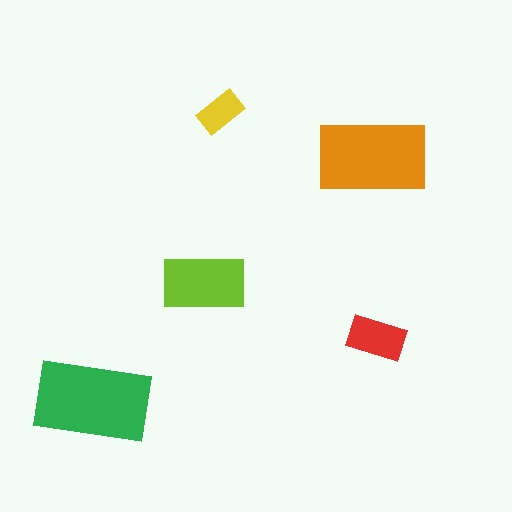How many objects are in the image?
There are 5 objects in the image.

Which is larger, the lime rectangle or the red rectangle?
The lime one.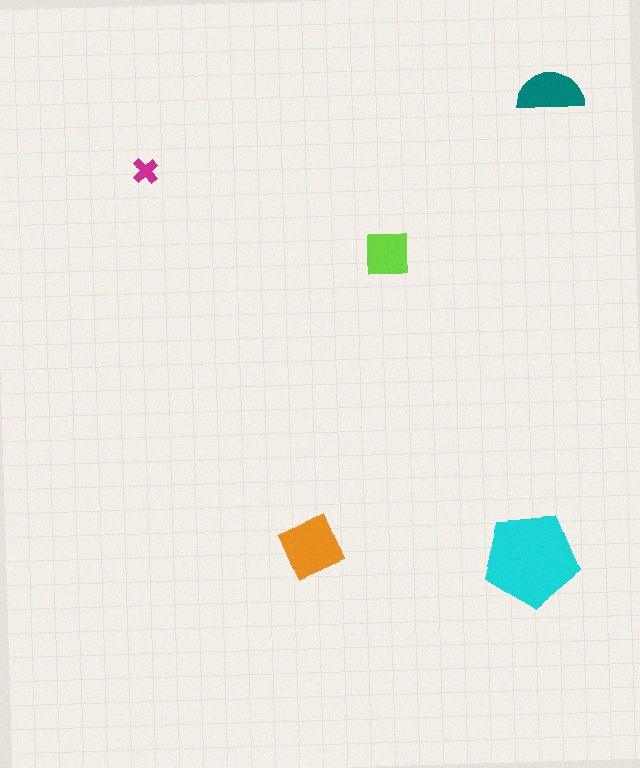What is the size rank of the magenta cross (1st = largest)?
5th.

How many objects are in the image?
There are 5 objects in the image.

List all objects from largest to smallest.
The cyan pentagon, the orange diamond, the teal semicircle, the lime square, the magenta cross.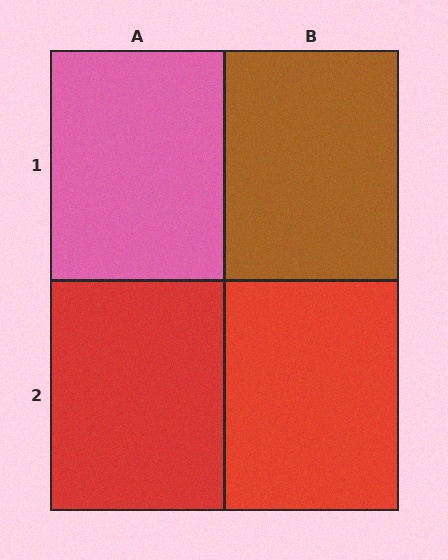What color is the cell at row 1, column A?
Pink.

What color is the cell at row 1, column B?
Brown.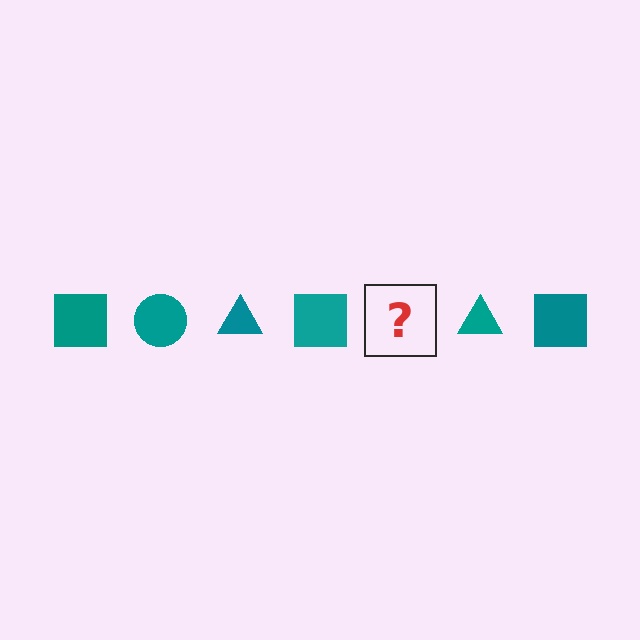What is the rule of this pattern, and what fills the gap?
The rule is that the pattern cycles through square, circle, triangle shapes in teal. The gap should be filled with a teal circle.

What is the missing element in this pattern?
The missing element is a teal circle.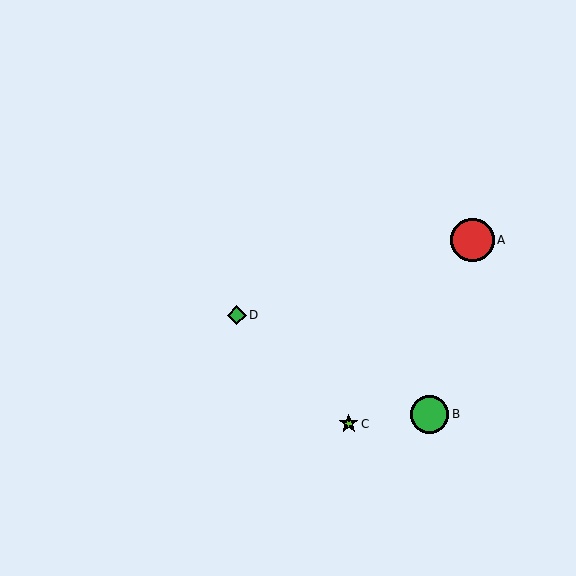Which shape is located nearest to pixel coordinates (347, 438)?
The lime star (labeled C) at (349, 424) is nearest to that location.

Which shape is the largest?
The red circle (labeled A) is the largest.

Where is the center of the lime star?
The center of the lime star is at (349, 424).